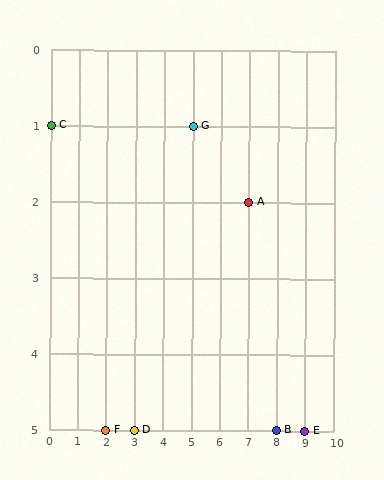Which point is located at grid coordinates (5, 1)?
Point G is at (5, 1).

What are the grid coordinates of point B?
Point B is at grid coordinates (8, 5).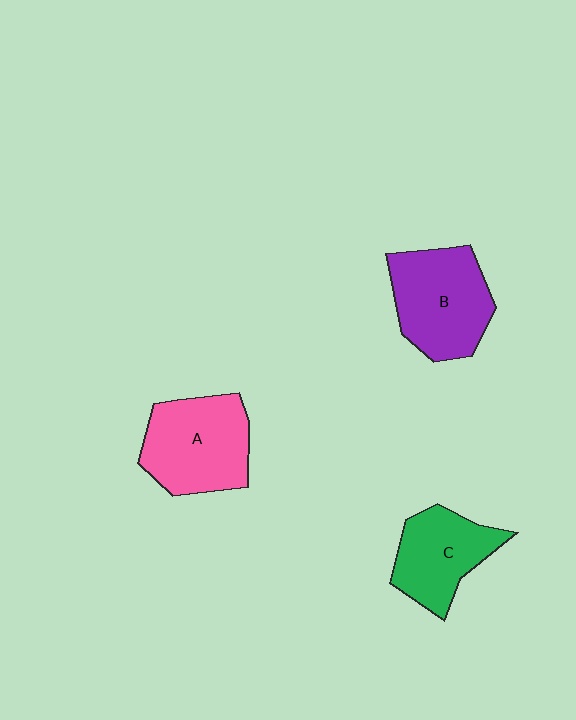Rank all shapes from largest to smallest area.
From largest to smallest: A (pink), B (purple), C (green).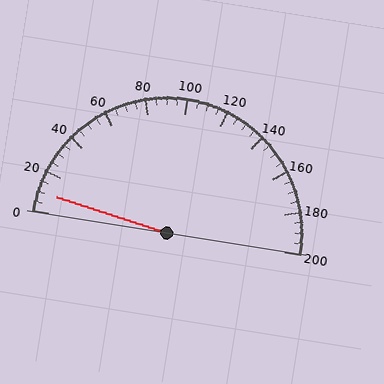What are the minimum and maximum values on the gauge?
The gauge ranges from 0 to 200.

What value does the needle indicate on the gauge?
The needle indicates approximately 10.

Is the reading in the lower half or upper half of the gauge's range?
The reading is in the lower half of the range (0 to 200).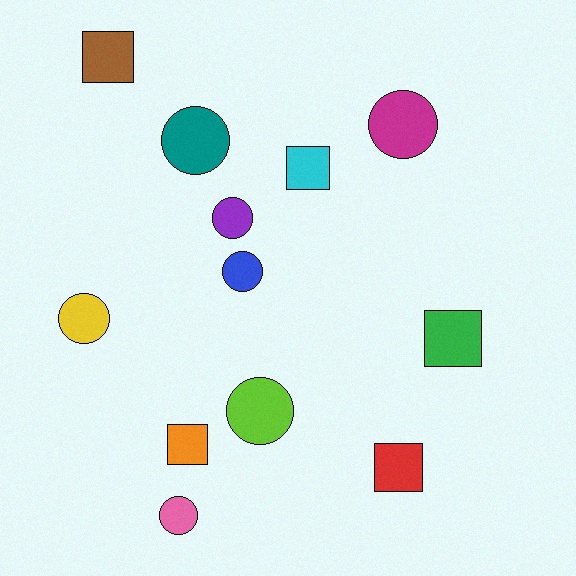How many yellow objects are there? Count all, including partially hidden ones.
There is 1 yellow object.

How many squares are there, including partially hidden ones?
There are 5 squares.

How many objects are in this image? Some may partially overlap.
There are 12 objects.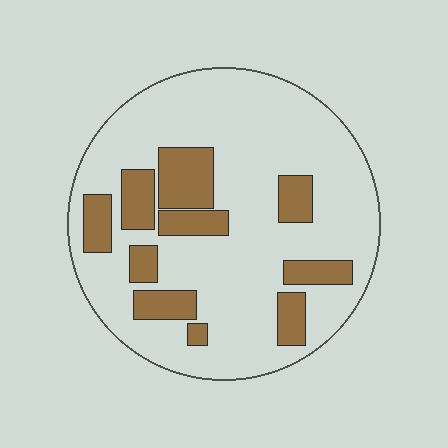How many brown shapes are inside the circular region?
10.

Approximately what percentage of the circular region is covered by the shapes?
Approximately 25%.